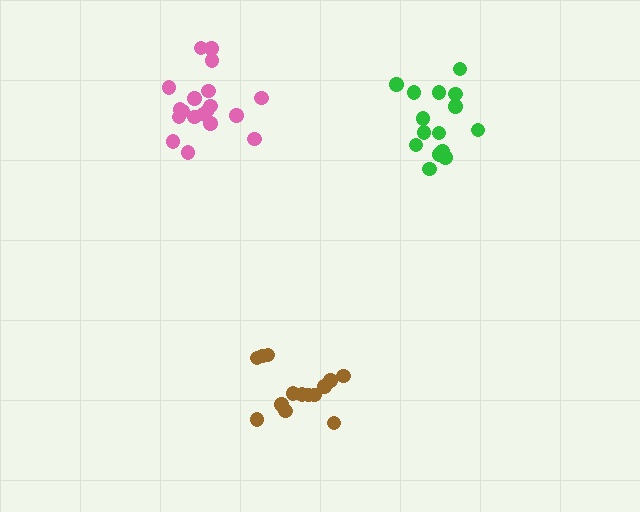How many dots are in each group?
Group 1: 14 dots, Group 2: 19 dots, Group 3: 15 dots (48 total).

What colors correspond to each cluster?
The clusters are colored: brown, pink, green.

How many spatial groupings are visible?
There are 3 spatial groupings.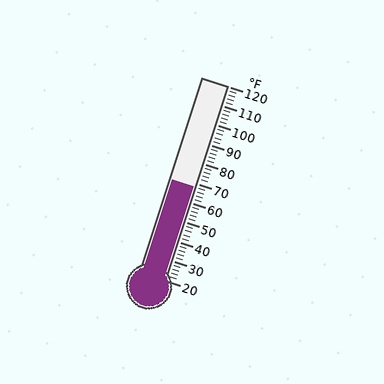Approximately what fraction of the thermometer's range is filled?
The thermometer is filled to approximately 50% of its range.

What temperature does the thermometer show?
The thermometer shows approximately 68°F.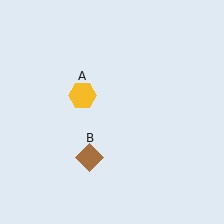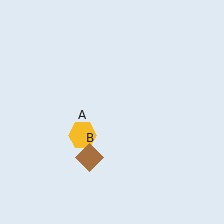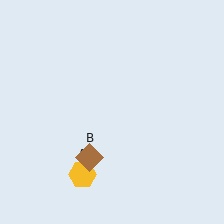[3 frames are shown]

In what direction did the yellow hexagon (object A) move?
The yellow hexagon (object A) moved down.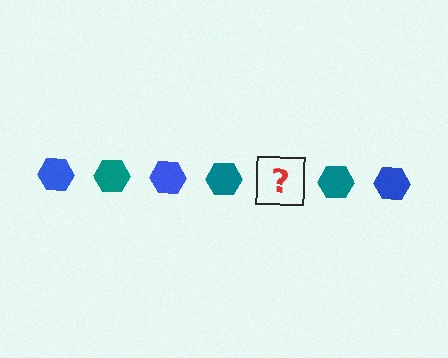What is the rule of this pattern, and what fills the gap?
The rule is that the pattern cycles through blue, teal hexagons. The gap should be filled with a blue hexagon.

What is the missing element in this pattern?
The missing element is a blue hexagon.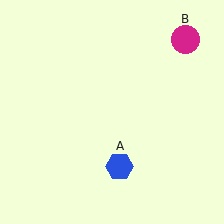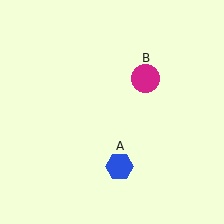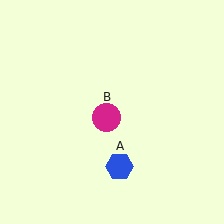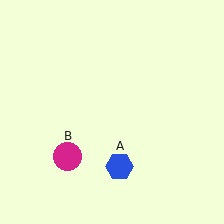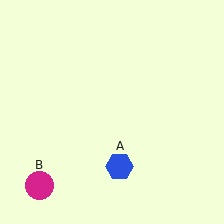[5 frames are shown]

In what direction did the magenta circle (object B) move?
The magenta circle (object B) moved down and to the left.